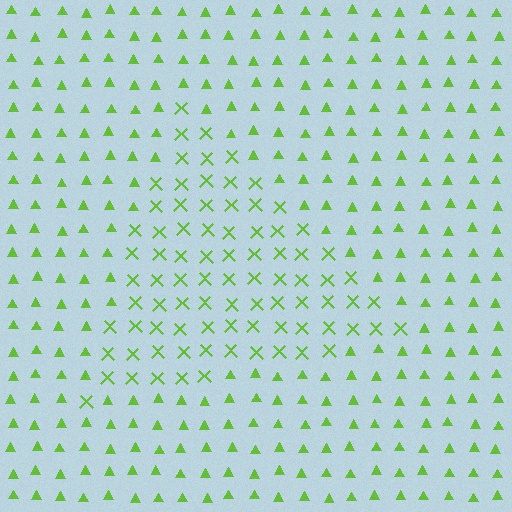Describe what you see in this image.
The image is filled with small lime elements arranged in a uniform grid. A triangle-shaped region contains X marks, while the surrounding area contains triangles. The boundary is defined purely by the change in element shape.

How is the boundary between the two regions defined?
The boundary is defined by a change in element shape: X marks inside vs. triangles outside. All elements share the same color and spacing.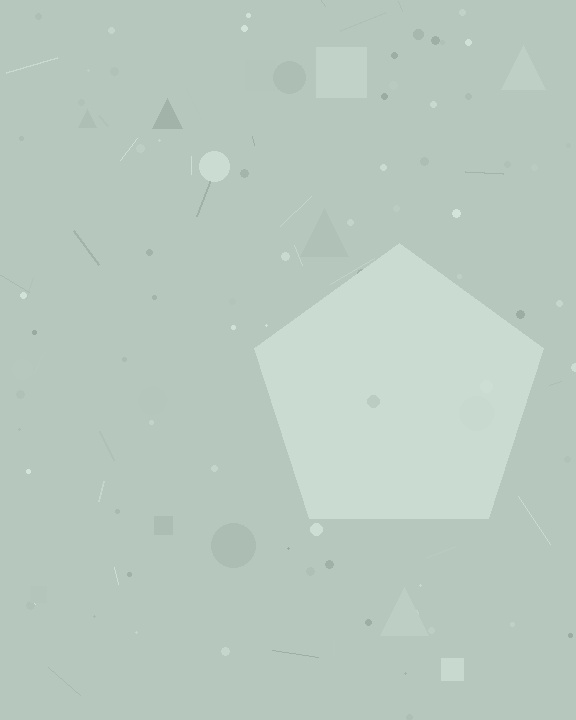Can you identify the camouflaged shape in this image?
The camouflaged shape is a pentagon.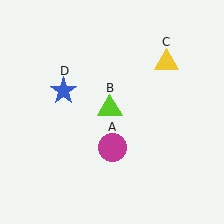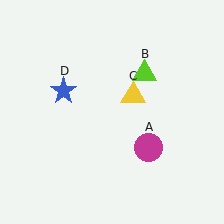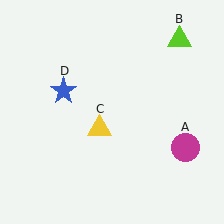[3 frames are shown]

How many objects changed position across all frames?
3 objects changed position: magenta circle (object A), lime triangle (object B), yellow triangle (object C).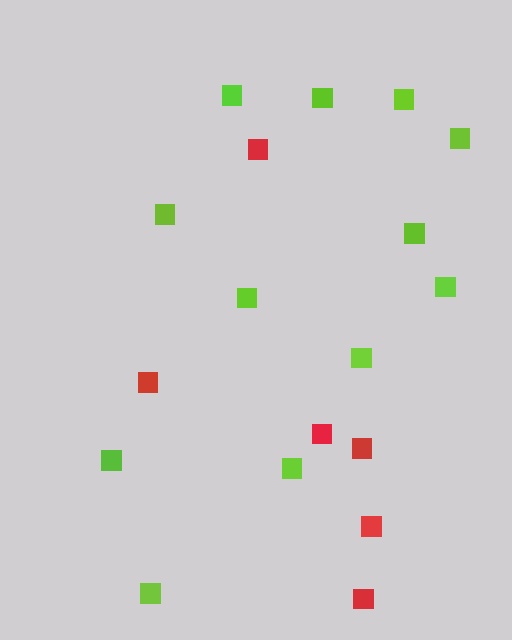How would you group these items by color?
There are 2 groups: one group of red squares (6) and one group of lime squares (12).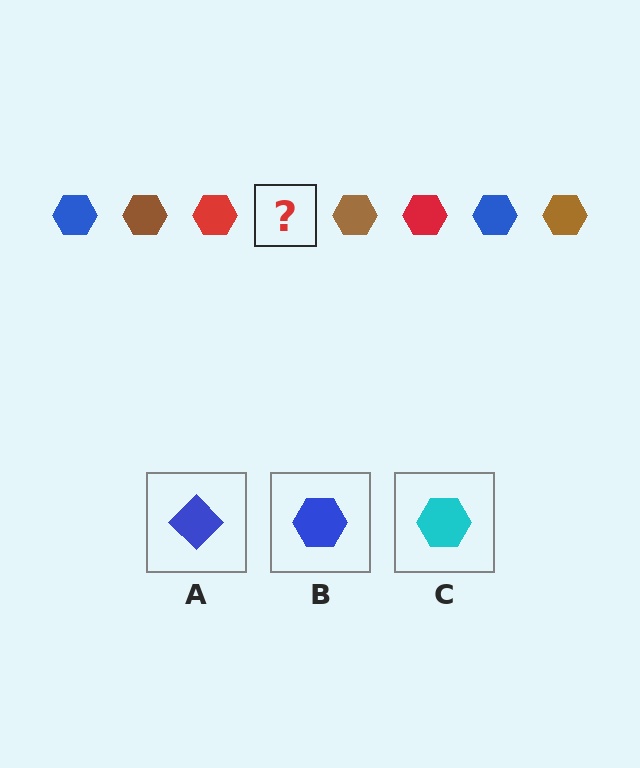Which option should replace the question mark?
Option B.